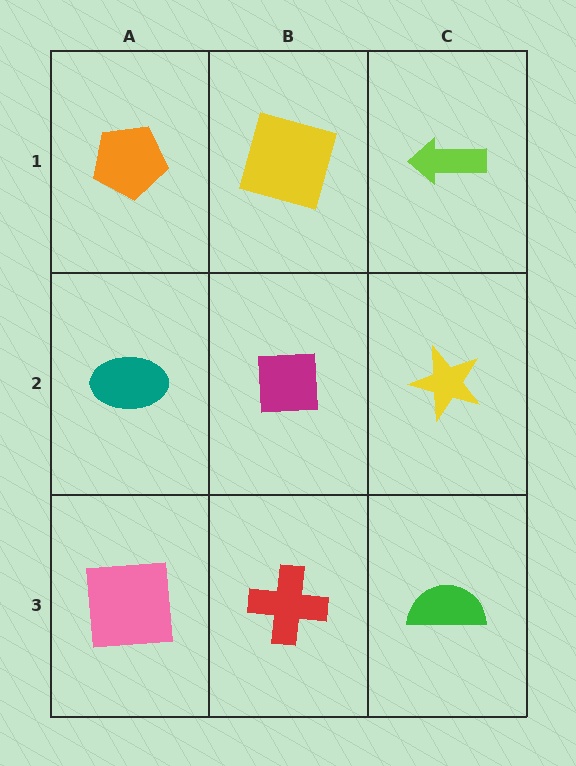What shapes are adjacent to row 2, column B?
A yellow square (row 1, column B), a red cross (row 3, column B), a teal ellipse (row 2, column A), a yellow star (row 2, column C).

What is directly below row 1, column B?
A magenta square.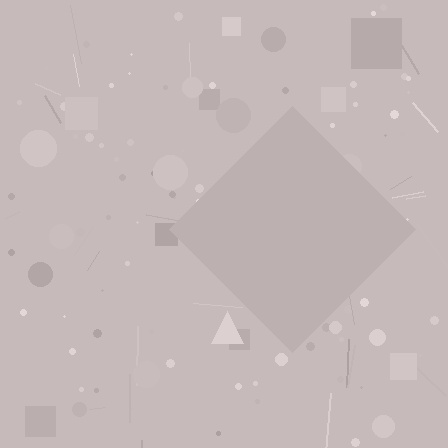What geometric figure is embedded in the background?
A diamond is embedded in the background.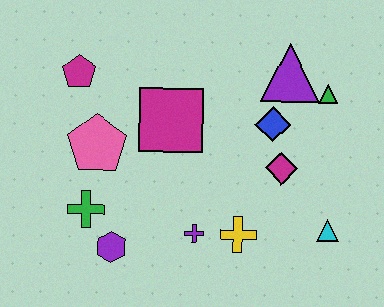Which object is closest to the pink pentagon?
The green cross is closest to the pink pentagon.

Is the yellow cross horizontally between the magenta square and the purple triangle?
Yes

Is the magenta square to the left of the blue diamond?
Yes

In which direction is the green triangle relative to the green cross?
The green triangle is to the right of the green cross.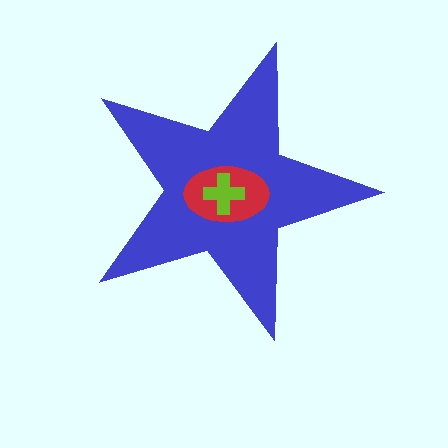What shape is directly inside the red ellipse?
The lime cross.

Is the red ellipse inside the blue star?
Yes.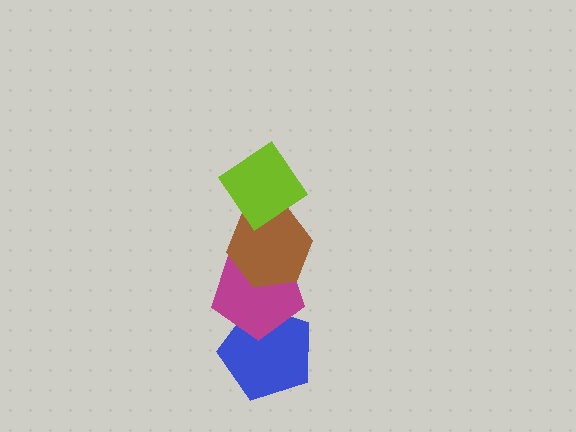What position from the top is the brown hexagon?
The brown hexagon is 2nd from the top.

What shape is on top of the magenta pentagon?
The brown hexagon is on top of the magenta pentagon.